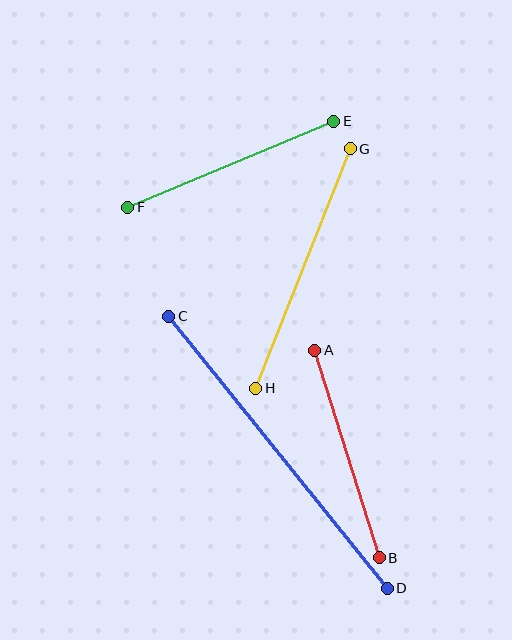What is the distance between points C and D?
The distance is approximately 349 pixels.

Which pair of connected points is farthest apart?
Points C and D are farthest apart.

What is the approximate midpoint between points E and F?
The midpoint is at approximately (231, 164) pixels.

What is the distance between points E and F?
The distance is approximately 223 pixels.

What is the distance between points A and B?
The distance is approximately 217 pixels.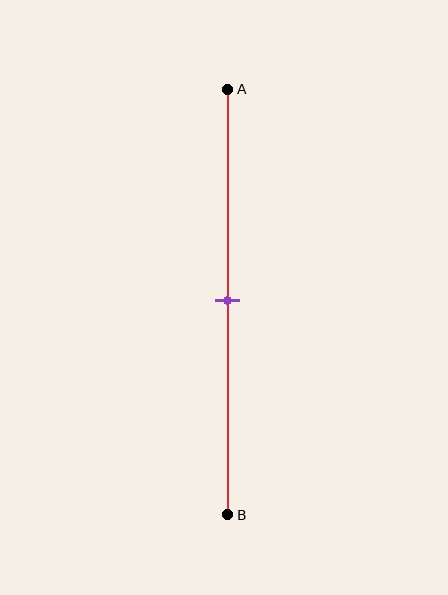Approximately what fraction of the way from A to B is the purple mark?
The purple mark is approximately 50% of the way from A to B.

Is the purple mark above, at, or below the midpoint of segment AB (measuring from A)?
The purple mark is approximately at the midpoint of segment AB.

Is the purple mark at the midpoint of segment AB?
Yes, the mark is approximately at the midpoint.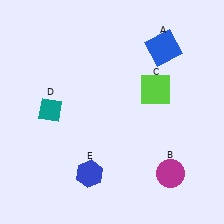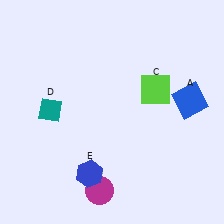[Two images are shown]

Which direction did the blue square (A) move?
The blue square (A) moved down.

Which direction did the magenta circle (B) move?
The magenta circle (B) moved left.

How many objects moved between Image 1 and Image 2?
2 objects moved between the two images.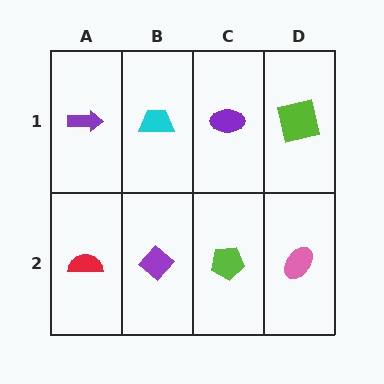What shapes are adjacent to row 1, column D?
A pink ellipse (row 2, column D), a purple ellipse (row 1, column C).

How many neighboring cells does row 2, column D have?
2.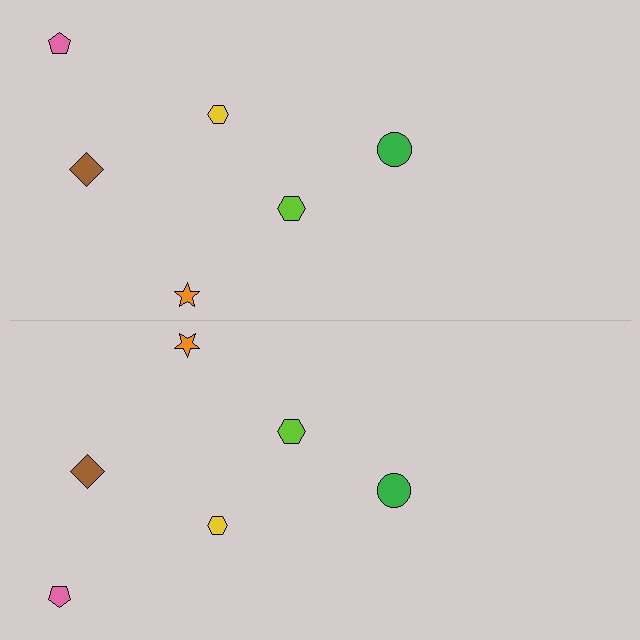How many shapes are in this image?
There are 12 shapes in this image.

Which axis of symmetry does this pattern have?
The pattern has a horizontal axis of symmetry running through the center of the image.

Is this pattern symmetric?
Yes, this pattern has bilateral (reflection) symmetry.